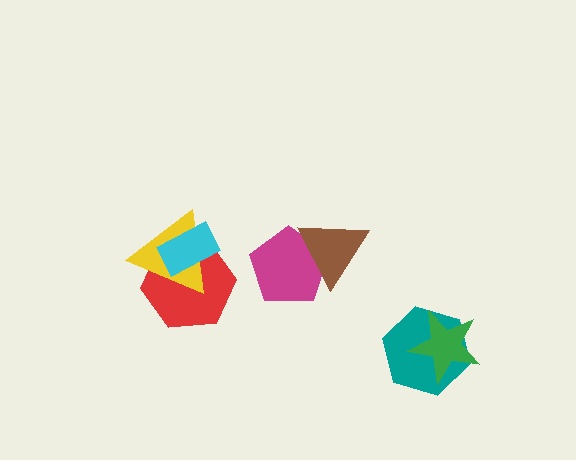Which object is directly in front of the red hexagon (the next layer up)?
The yellow triangle is directly in front of the red hexagon.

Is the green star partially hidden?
No, no other shape covers it.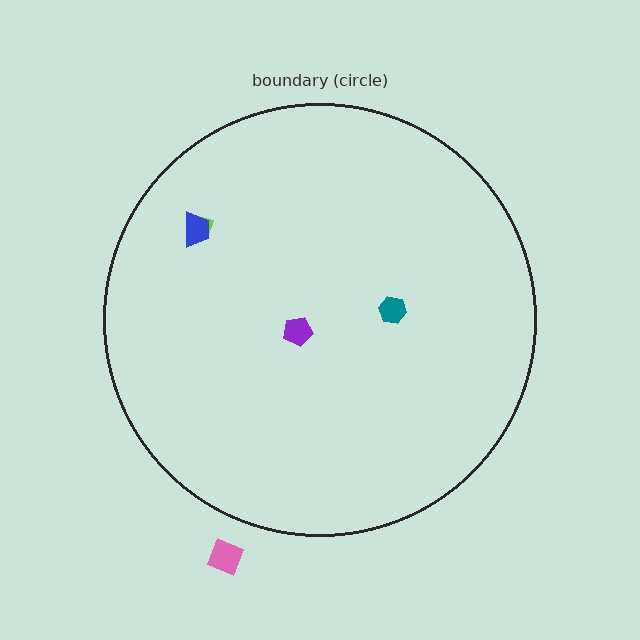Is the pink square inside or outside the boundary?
Outside.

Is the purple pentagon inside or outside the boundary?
Inside.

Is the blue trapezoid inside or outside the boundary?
Inside.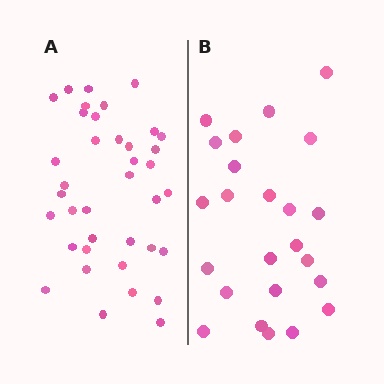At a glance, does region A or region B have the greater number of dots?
Region A (the left region) has more dots.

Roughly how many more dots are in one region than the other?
Region A has approximately 15 more dots than region B.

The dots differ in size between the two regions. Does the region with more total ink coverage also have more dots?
No. Region B has more total ink coverage because its dots are larger, but region A actually contains more individual dots. Total area can be misleading — the number of items is what matters here.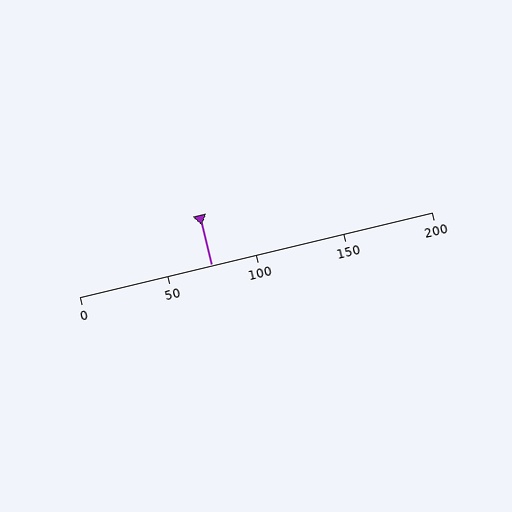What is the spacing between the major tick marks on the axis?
The major ticks are spaced 50 apart.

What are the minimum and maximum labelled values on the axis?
The axis runs from 0 to 200.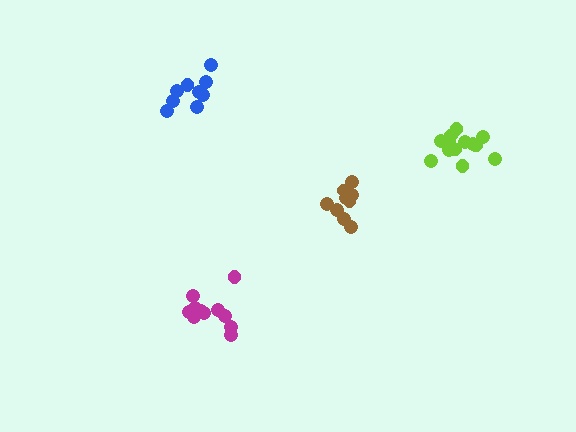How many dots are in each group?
Group 1: 13 dots, Group 2: 9 dots, Group 3: 9 dots, Group 4: 11 dots (42 total).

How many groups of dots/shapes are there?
There are 4 groups.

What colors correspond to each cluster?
The clusters are colored: lime, blue, brown, magenta.